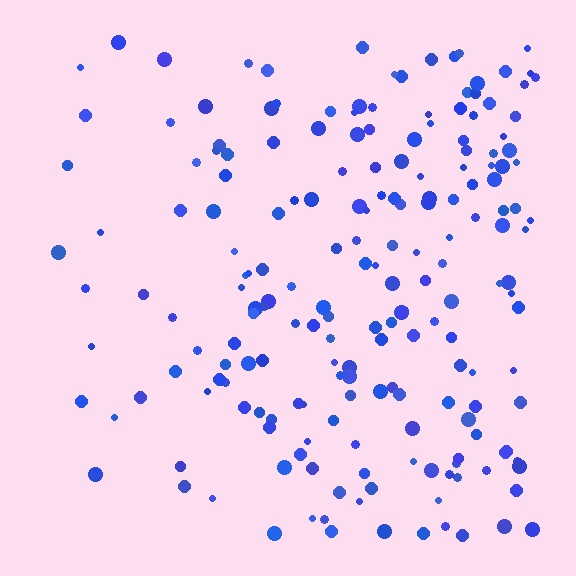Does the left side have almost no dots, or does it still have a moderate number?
Still a moderate number, just noticeably fewer than the right.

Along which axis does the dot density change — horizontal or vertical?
Horizontal.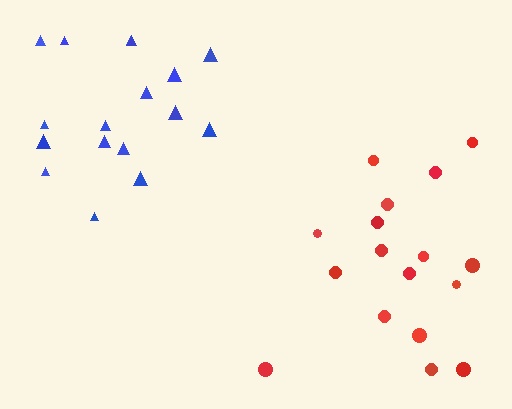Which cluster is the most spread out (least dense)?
Red.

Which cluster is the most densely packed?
Blue.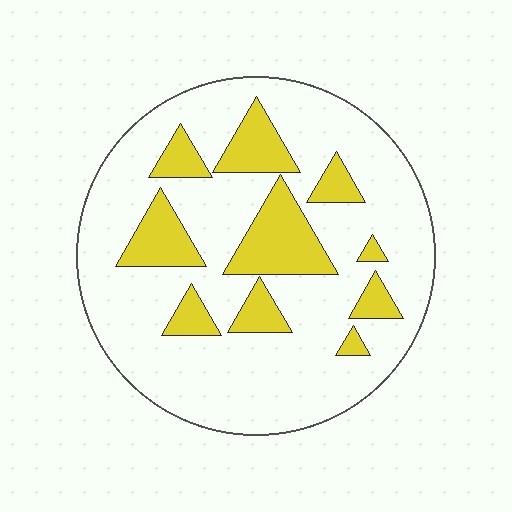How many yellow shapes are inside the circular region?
10.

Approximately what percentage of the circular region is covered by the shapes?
Approximately 20%.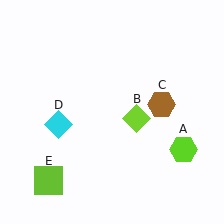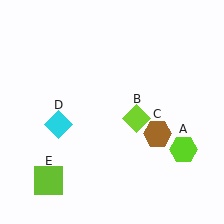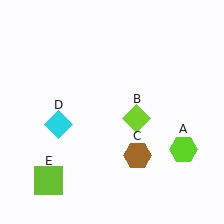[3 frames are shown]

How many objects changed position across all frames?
1 object changed position: brown hexagon (object C).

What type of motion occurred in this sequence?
The brown hexagon (object C) rotated clockwise around the center of the scene.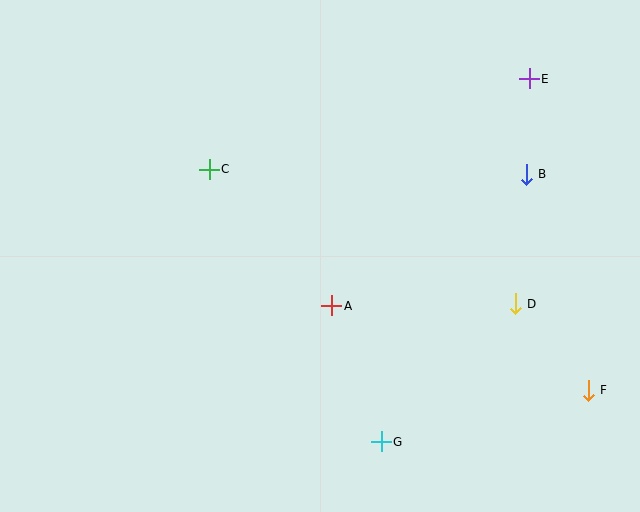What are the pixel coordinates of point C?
Point C is at (209, 169).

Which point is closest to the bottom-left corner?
Point G is closest to the bottom-left corner.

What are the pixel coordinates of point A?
Point A is at (331, 306).